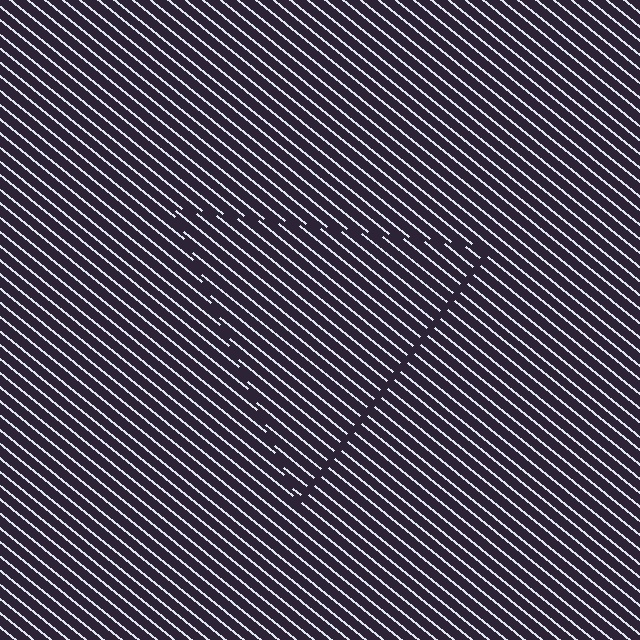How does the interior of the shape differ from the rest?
The interior of the shape contains the same grating, shifted by half a period — the contour is defined by the phase discontinuity where line-ends from the inner and outer gratings abut.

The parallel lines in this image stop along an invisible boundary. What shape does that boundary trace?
An illusory triangle. The interior of the shape contains the same grating, shifted by half a period — the contour is defined by the phase discontinuity where line-ends from the inner and outer gratings abut.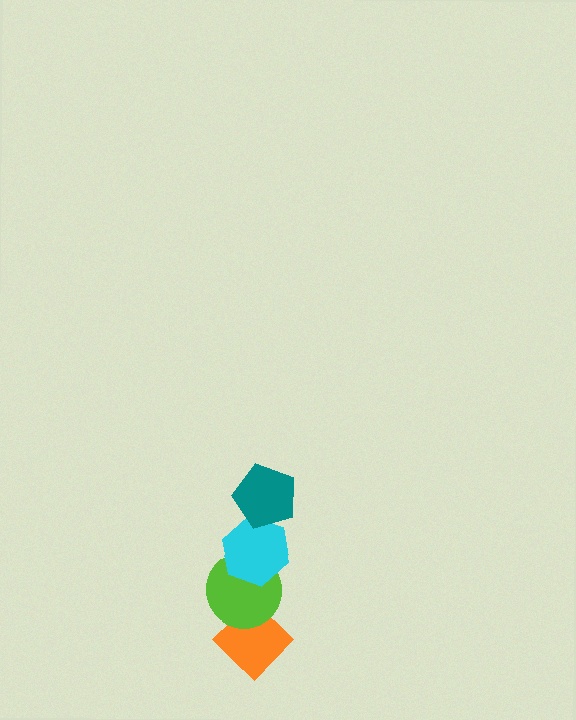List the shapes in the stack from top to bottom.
From top to bottom: the teal pentagon, the cyan hexagon, the lime circle, the orange diamond.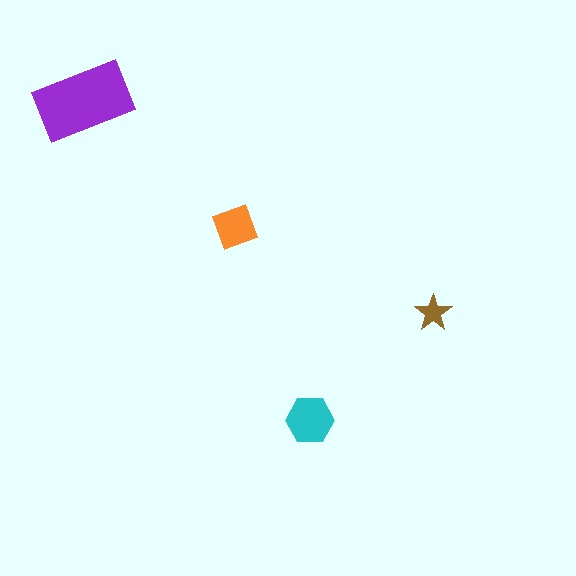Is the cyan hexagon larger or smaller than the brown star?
Larger.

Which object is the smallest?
The brown star.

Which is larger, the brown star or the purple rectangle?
The purple rectangle.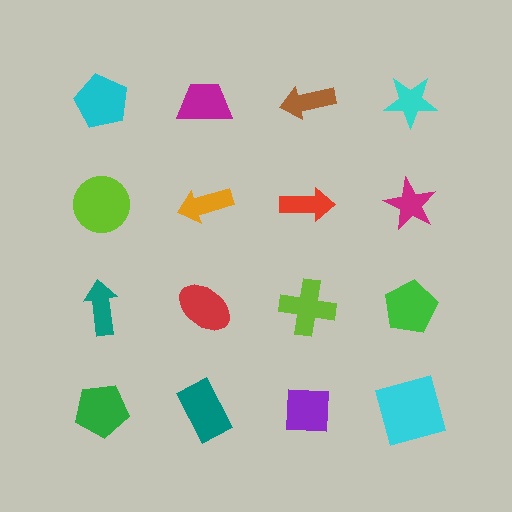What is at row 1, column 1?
A cyan pentagon.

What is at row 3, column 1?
A teal arrow.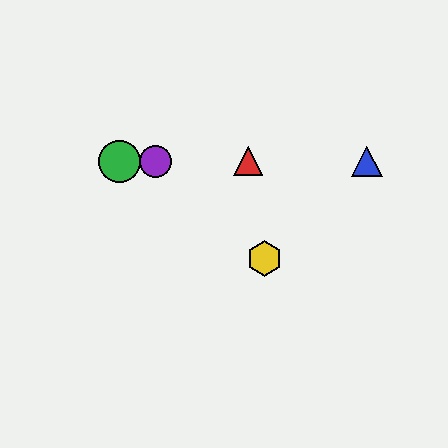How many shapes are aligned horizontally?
4 shapes (the red triangle, the blue triangle, the green circle, the purple circle) are aligned horizontally.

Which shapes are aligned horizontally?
The red triangle, the blue triangle, the green circle, the purple circle are aligned horizontally.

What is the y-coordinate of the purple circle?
The purple circle is at y≈161.